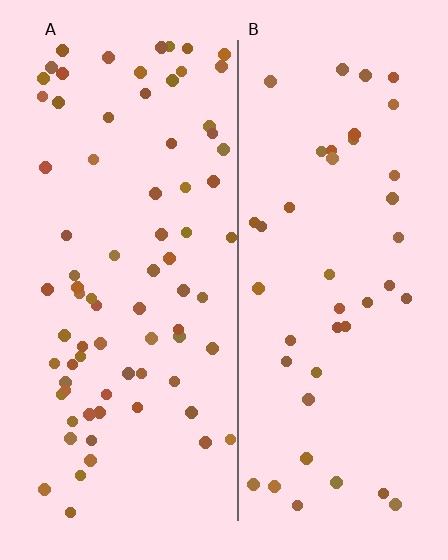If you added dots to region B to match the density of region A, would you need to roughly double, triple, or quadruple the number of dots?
Approximately double.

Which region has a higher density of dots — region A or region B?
A (the left).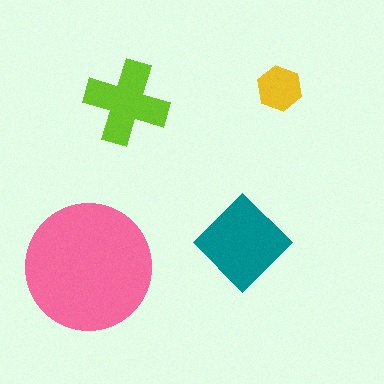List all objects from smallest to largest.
The yellow hexagon, the lime cross, the teal diamond, the pink circle.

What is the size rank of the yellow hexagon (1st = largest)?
4th.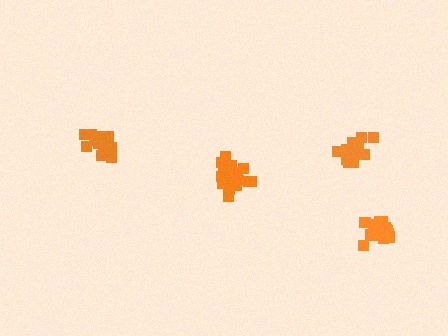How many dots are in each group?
Group 1: 18 dots, Group 2: 15 dots, Group 3: 18 dots, Group 4: 20 dots (71 total).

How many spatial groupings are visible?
There are 4 spatial groupings.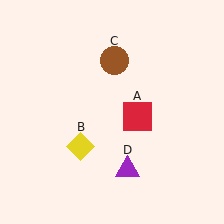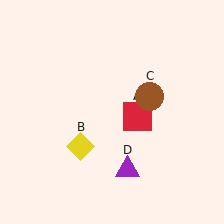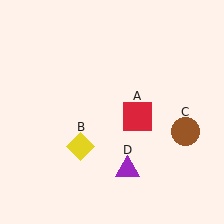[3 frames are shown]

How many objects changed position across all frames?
1 object changed position: brown circle (object C).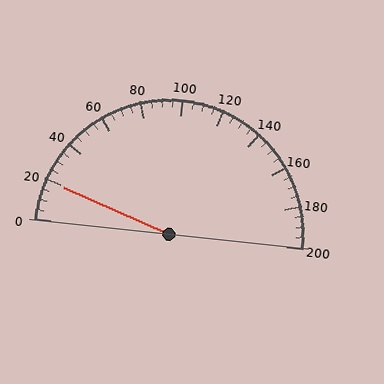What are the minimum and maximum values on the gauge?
The gauge ranges from 0 to 200.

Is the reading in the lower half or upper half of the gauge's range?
The reading is in the lower half of the range (0 to 200).